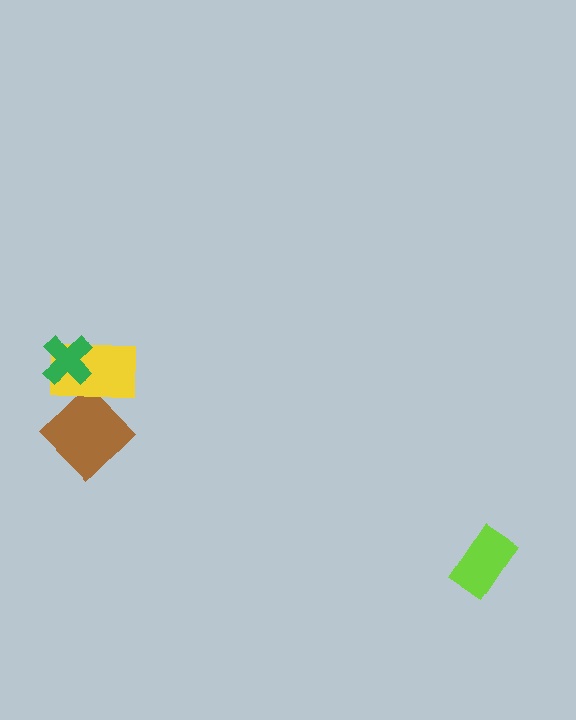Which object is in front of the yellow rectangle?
The green cross is in front of the yellow rectangle.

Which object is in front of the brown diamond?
The yellow rectangle is in front of the brown diamond.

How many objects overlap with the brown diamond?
1 object overlaps with the brown diamond.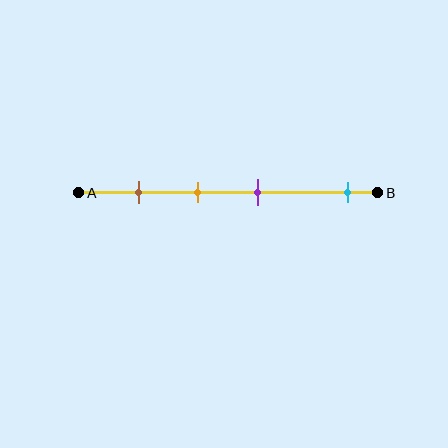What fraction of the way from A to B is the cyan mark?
The cyan mark is approximately 90% (0.9) of the way from A to B.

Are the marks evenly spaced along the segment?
No, the marks are not evenly spaced.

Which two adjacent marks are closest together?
The orange and purple marks are the closest adjacent pair.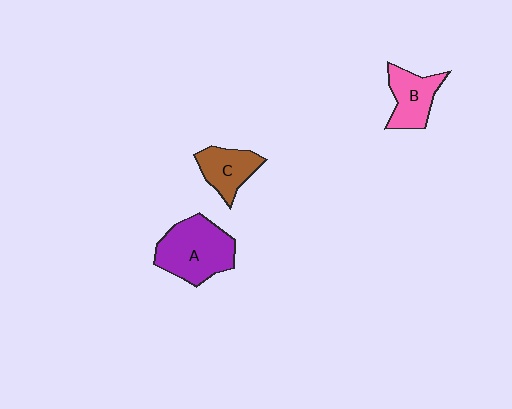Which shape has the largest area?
Shape A (purple).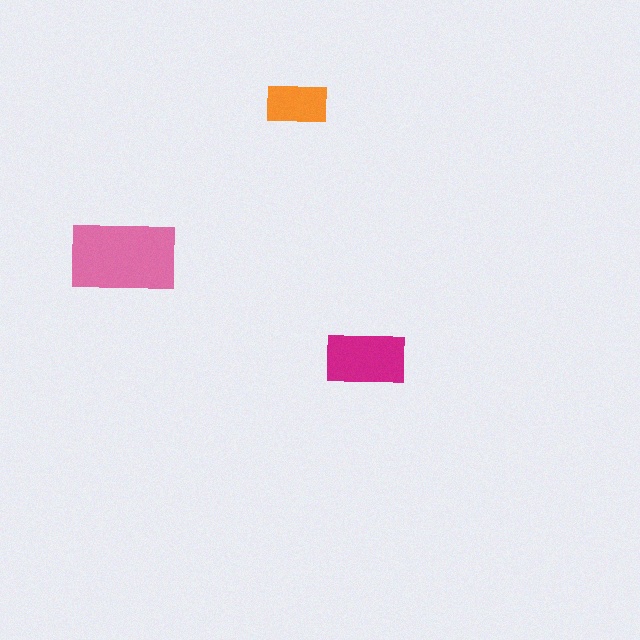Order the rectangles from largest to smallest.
the pink one, the magenta one, the orange one.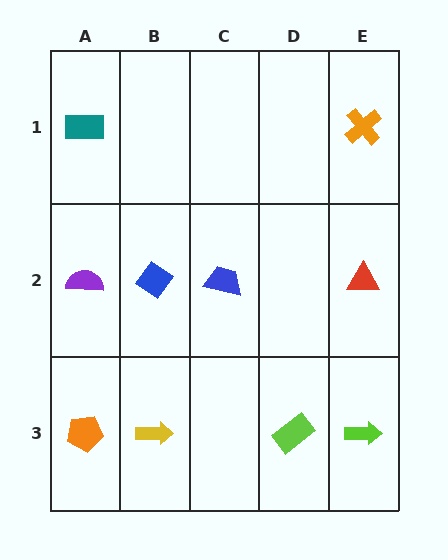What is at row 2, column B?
A blue diamond.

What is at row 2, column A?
A purple semicircle.